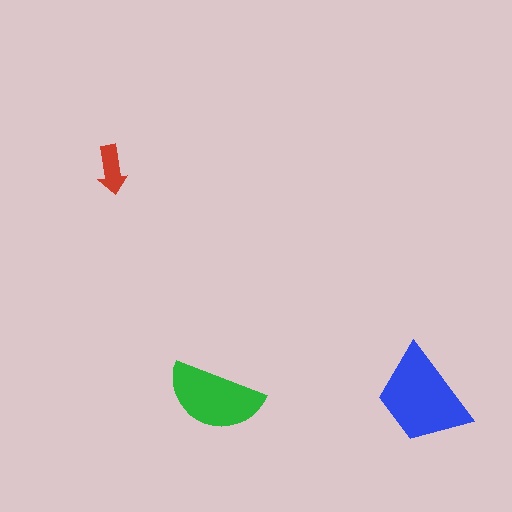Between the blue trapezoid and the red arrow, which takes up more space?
The blue trapezoid.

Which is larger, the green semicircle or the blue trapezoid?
The blue trapezoid.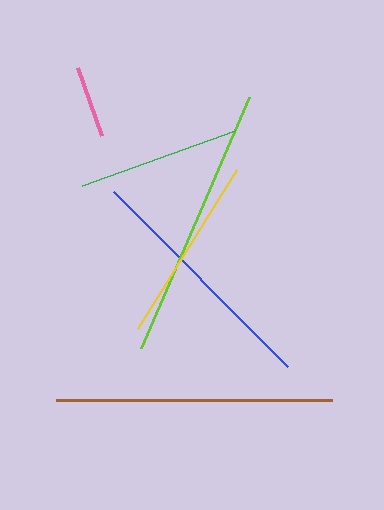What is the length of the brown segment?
The brown segment is approximately 276 pixels long.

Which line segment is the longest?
The brown line is the longest at approximately 276 pixels.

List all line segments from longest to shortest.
From longest to shortest: brown, lime, blue, yellow, green, pink.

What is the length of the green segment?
The green segment is approximately 163 pixels long.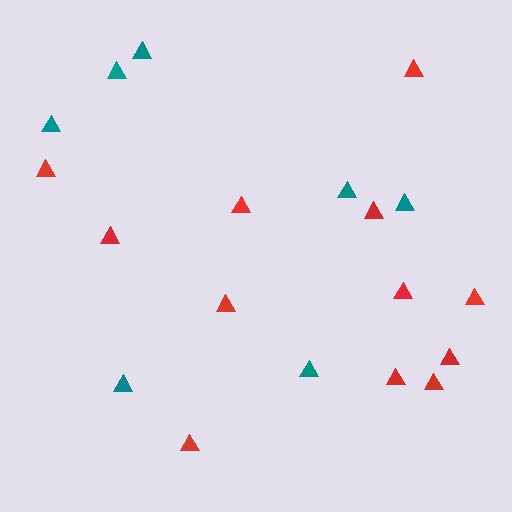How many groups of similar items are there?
There are 2 groups: one group of teal triangles (7) and one group of red triangles (12).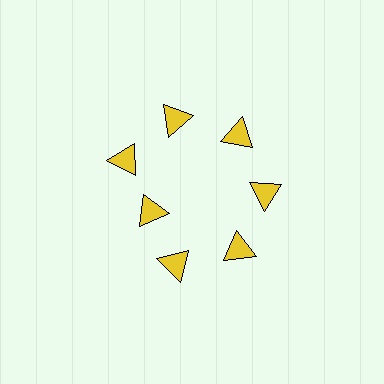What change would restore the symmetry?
The symmetry would be restored by moving it outward, back onto the ring so that all 7 triangles sit at equal angles and equal distance from the center.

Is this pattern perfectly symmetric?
No. The 7 yellow triangles are arranged in a ring, but one element near the 8 o'clock position is pulled inward toward the center, breaking the 7-fold rotational symmetry.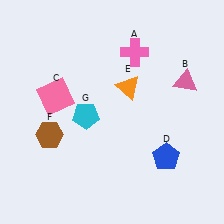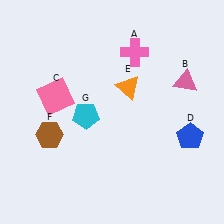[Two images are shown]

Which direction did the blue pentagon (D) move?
The blue pentagon (D) moved right.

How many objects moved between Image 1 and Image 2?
1 object moved between the two images.